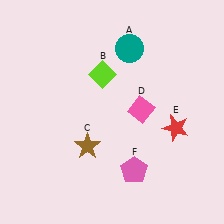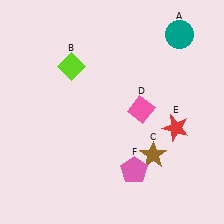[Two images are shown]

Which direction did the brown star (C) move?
The brown star (C) moved right.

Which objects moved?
The objects that moved are: the teal circle (A), the lime diamond (B), the brown star (C).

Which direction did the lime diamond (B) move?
The lime diamond (B) moved left.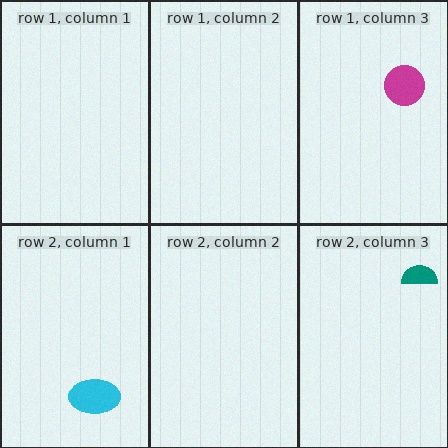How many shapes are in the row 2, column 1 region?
1.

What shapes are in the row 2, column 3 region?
The teal semicircle.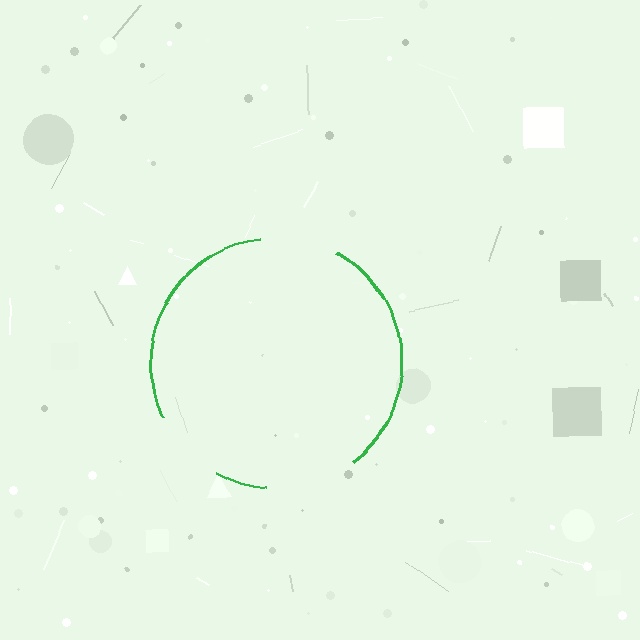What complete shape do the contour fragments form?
The contour fragments form a circle.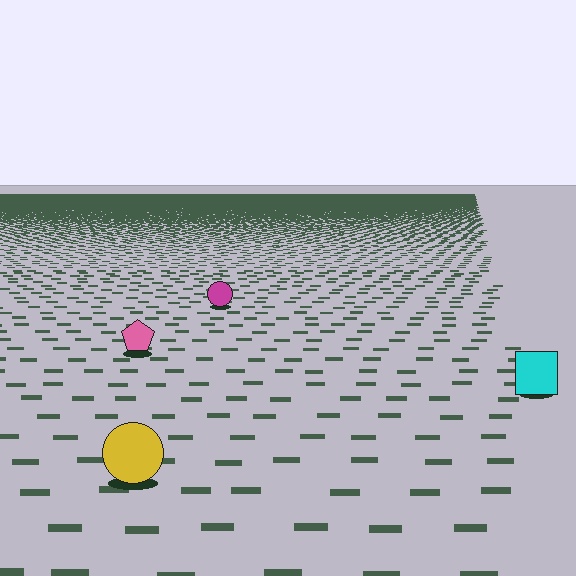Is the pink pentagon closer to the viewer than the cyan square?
No. The cyan square is closer — you can tell from the texture gradient: the ground texture is coarser near it.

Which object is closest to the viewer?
The yellow circle is closest. The texture marks near it are larger and more spread out.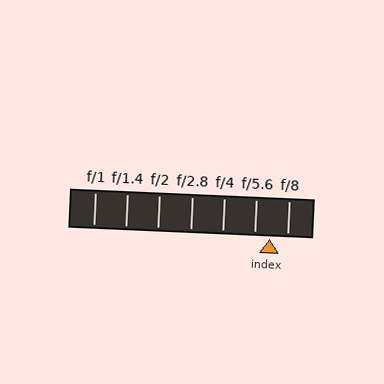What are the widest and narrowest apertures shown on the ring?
The widest aperture shown is f/1 and the narrowest is f/8.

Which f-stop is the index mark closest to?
The index mark is closest to f/5.6.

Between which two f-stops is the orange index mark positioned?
The index mark is between f/5.6 and f/8.